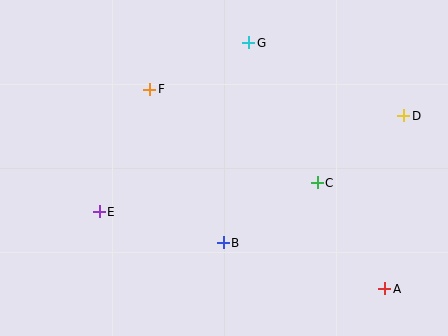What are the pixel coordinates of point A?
Point A is at (385, 289).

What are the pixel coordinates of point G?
Point G is at (249, 43).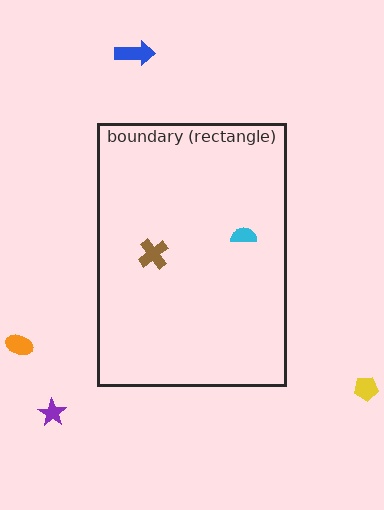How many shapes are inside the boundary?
2 inside, 4 outside.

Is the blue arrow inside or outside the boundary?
Outside.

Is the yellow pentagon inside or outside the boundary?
Outside.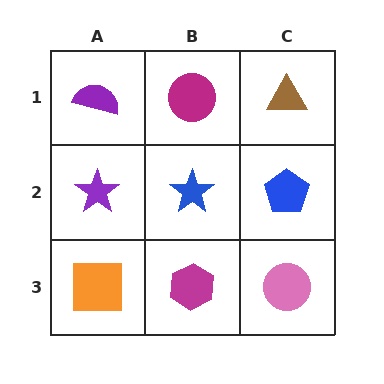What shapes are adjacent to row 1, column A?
A purple star (row 2, column A), a magenta circle (row 1, column B).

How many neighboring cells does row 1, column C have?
2.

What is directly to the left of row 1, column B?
A purple semicircle.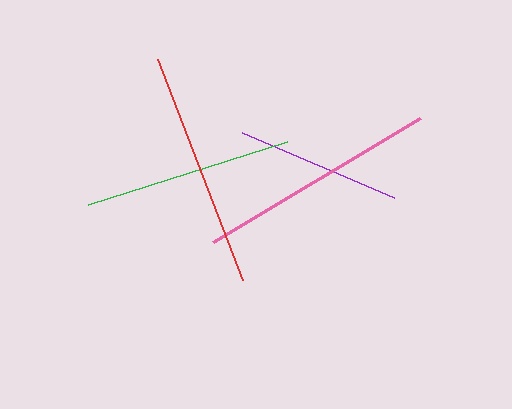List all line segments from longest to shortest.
From longest to shortest: pink, red, green, purple.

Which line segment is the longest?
The pink line is the longest at approximately 241 pixels.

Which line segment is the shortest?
The purple line is the shortest at approximately 166 pixels.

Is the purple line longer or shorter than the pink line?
The pink line is longer than the purple line.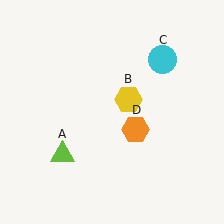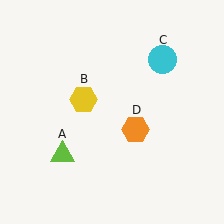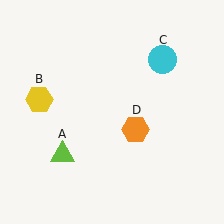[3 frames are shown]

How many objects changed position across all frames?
1 object changed position: yellow hexagon (object B).